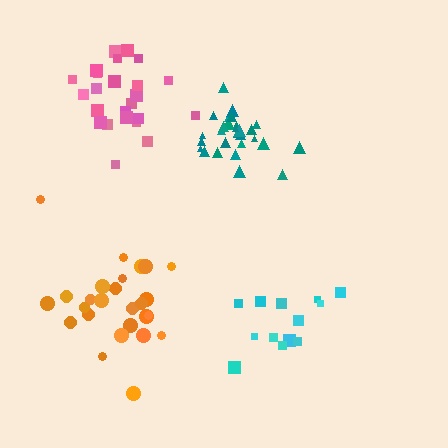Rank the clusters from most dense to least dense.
teal, pink, orange, cyan.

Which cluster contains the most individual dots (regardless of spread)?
Teal (28).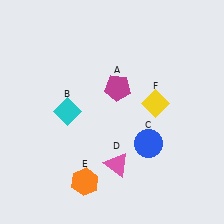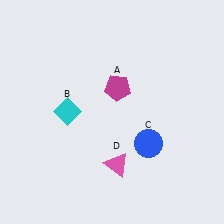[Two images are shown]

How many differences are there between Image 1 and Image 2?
There are 2 differences between the two images.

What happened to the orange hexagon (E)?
The orange hexagon (E) was removed in Image 2. It was in the bottom-left area of Image 1.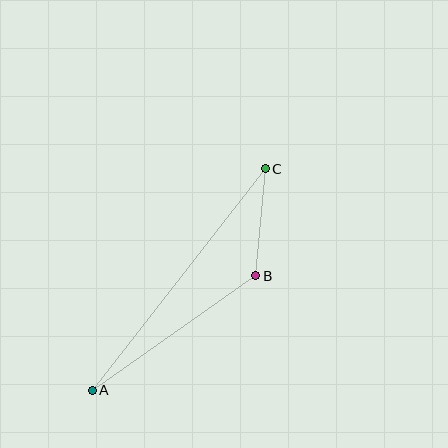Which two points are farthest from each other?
Points A and C are farthest from each other.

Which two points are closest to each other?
Points B and C are closest to each other.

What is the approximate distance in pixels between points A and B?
The distance between A and B is approximately 200 pixels.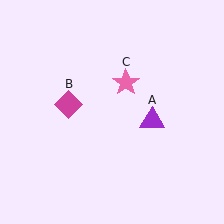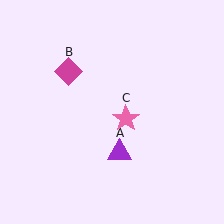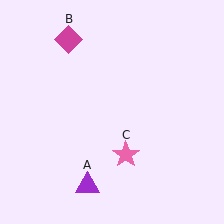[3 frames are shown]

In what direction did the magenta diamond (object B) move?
The magenta diamond (object B) moved up.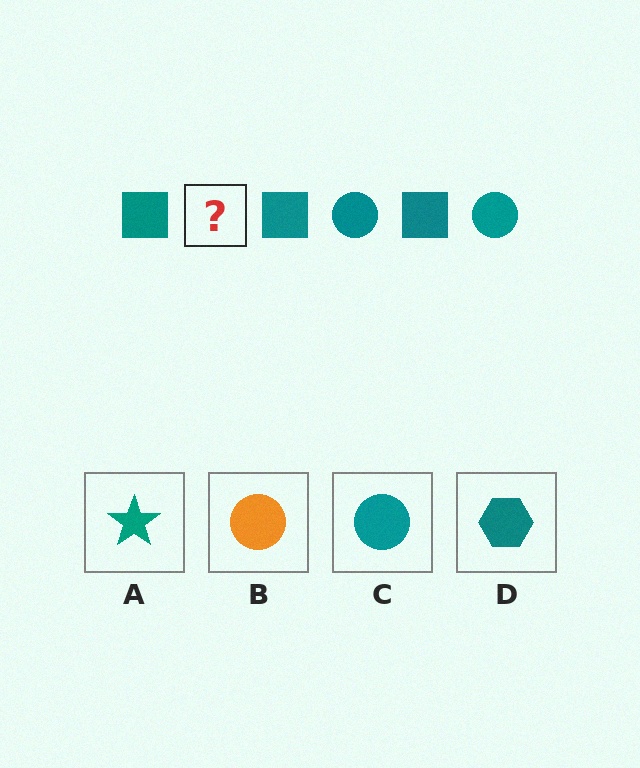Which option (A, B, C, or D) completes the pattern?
C.